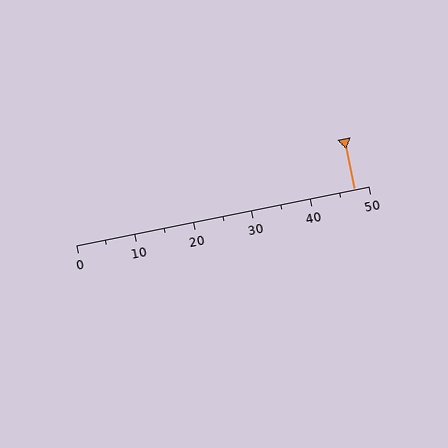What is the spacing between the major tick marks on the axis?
The major ticks are spaced 10 apart.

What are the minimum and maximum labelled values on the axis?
The axis runs from 0 to 50.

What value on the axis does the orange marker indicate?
The marker indicates approximately 47.5.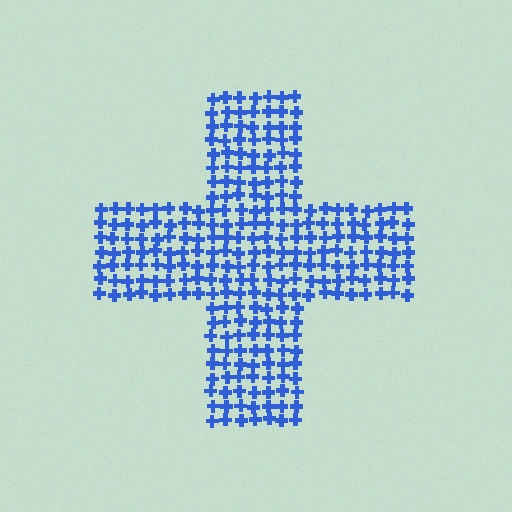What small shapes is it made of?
It is made of small crosses.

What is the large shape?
The large shape is a cross.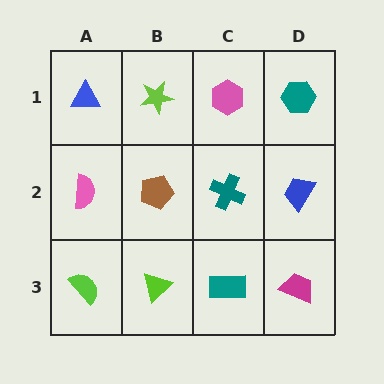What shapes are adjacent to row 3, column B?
A brown pentagon (row 2, column B), a lime semicircle (row 3, column A), a teal rectangle (row 3, column C).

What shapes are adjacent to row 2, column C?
A pink hexagon (row 1, column C), a teal rectangle (row 3, column C), a brown pentagon (row 2, column B), a blue trapezoid (row 2, column D).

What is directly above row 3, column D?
A blue trapezoid.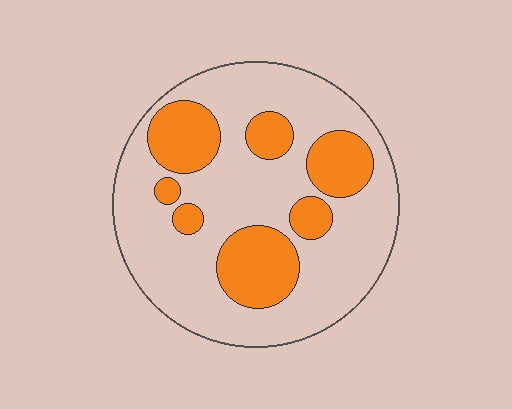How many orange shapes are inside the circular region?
7.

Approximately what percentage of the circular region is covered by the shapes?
Approximately 30%.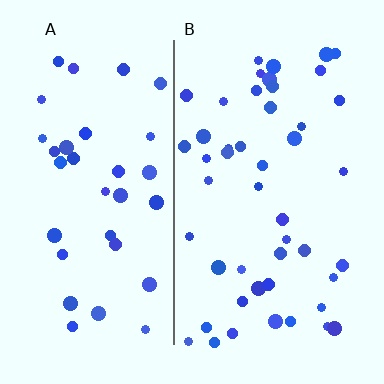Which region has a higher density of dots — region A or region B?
B (the right).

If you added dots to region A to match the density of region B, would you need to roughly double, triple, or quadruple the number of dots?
Approximately double.